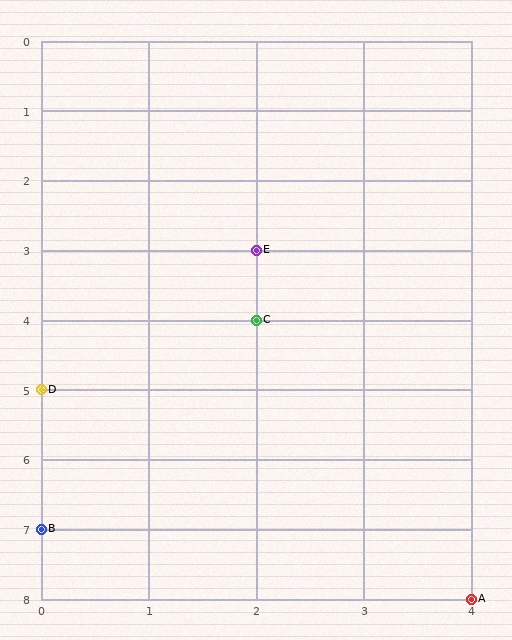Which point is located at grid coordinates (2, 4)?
Point C is at (2, 4).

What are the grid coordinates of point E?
Point E is at grid coordinates (2, 3).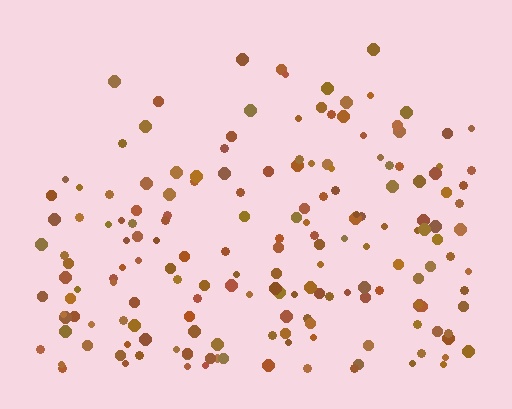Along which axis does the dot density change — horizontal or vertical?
Vertical.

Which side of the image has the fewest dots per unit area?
The top.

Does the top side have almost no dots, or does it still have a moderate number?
Still a moderate number, just noticeably fewer than the bottom.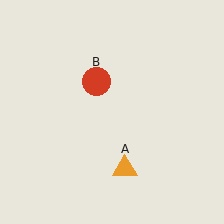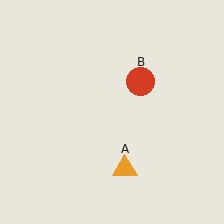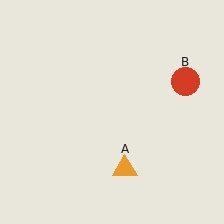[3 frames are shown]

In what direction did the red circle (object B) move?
The red circle (object B) moved right.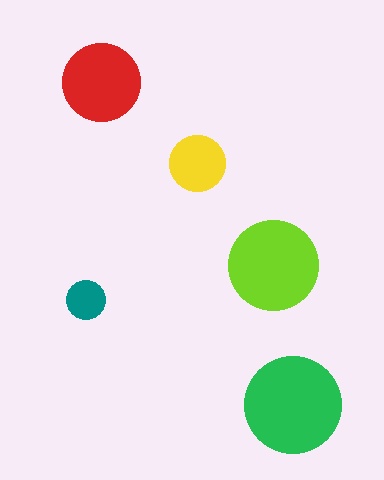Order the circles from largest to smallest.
the green one, the lime one, the red one, the yellow one, the teal one.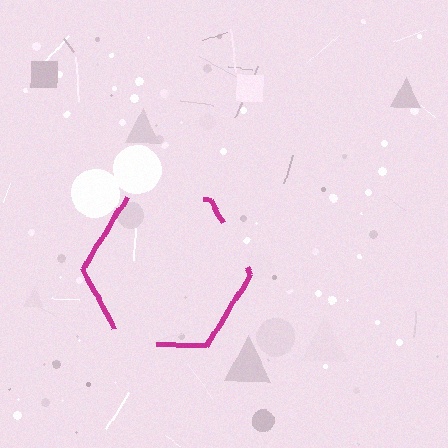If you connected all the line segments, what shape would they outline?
They would outline a hexagon.